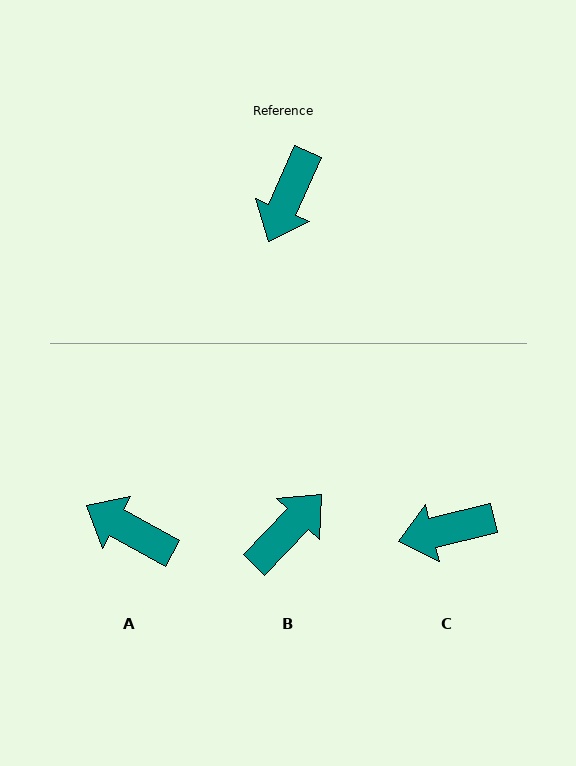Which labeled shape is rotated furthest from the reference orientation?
B, about 160 degrees away.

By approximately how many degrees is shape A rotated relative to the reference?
Approximately 95 degrees clockwise.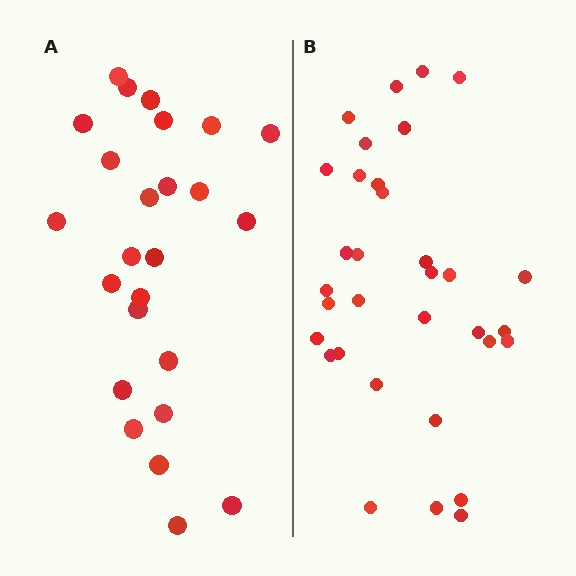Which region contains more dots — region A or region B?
Region B (the right region) has more dots.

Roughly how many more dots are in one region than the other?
Region B has roughly 8 or so more dots than region A.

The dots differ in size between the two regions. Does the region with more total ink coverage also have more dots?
No. Region A has more total ink coverage because its dots are larger, but region B actually contains more individual dots. Total area can be misleading — the number of items is what matters here.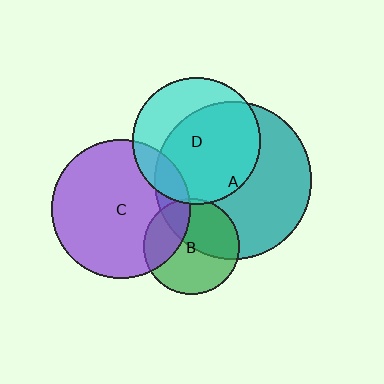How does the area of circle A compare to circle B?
Approximately 2.7 times.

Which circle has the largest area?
Circle A (teal).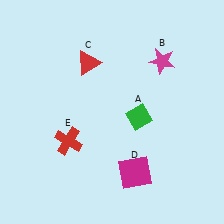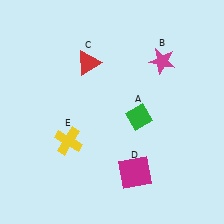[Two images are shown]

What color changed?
The cross (E) changed from red in Image 1 to yellow in Image 2.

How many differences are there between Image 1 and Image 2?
There is 1 difference between the two images.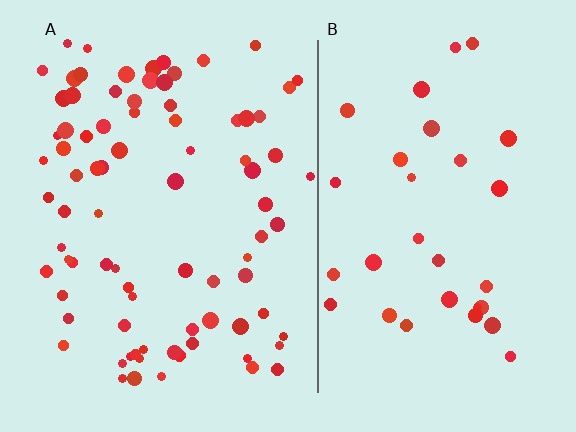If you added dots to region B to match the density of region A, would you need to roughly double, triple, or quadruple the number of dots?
Approximately triple.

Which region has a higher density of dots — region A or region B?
A (the left).